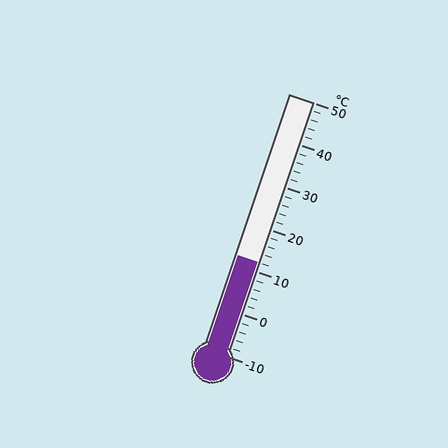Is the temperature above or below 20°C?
The temperature is below 20°C.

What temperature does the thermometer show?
The thermometer shows approximately 12°C.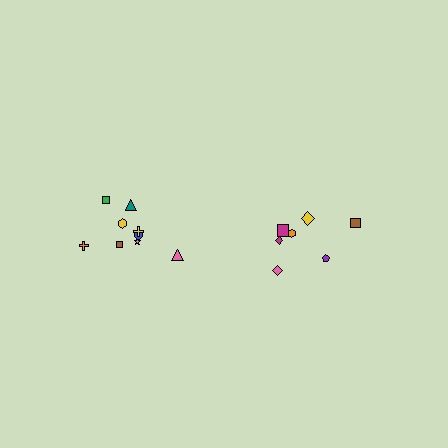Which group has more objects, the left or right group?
The left group.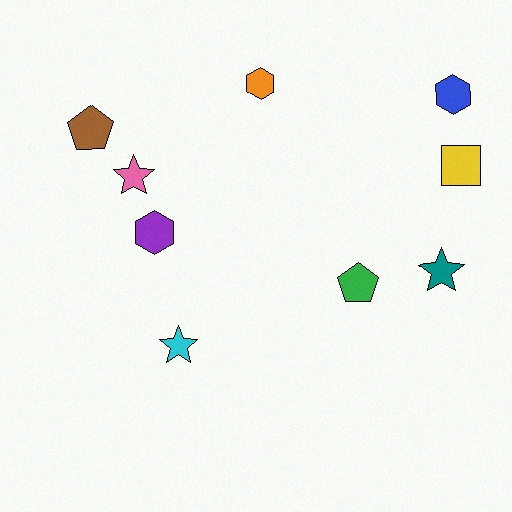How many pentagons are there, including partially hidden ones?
There are 2 pentagons.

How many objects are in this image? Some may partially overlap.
There are 9 objects.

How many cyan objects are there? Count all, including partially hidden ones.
There is 1 cyan object.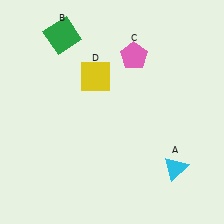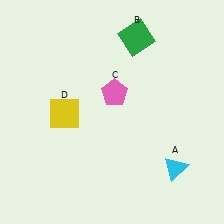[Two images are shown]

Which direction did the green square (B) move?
The green square (B) moved right.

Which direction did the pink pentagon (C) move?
The pink pentagon (C) moved down.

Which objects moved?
The objects that moved are: the green square (B), the pink pentagon (C), the yellow square (D).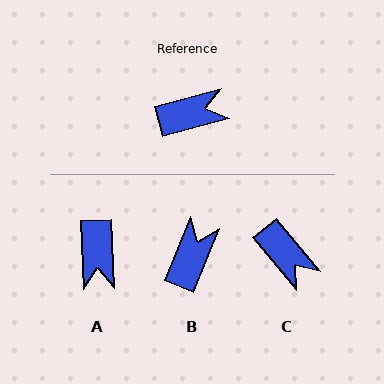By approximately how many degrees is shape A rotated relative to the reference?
Approximately 103 degrees clockwise.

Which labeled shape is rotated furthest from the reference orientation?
A, about 103 degrees away.